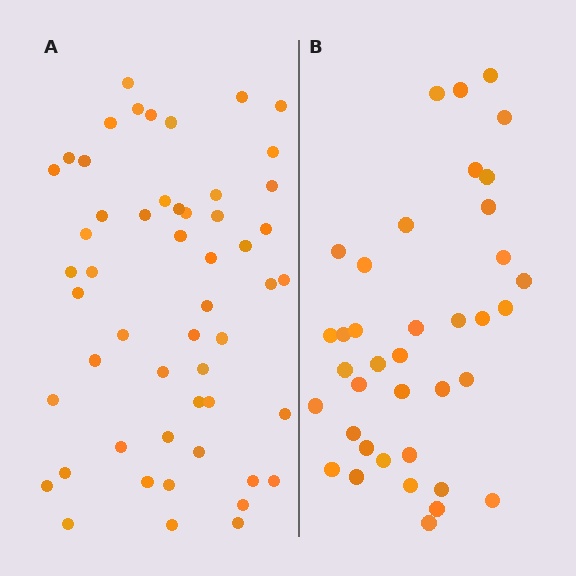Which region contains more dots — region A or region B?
Region A (the left region) has more dots.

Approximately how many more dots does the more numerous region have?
Region A has approximately 15 more dots than region B.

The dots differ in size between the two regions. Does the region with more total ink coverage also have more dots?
No. Region B has more total ink coverage because its dots are larger, but region A actually contains more individual dots. Total area can be misleading — the number of items is what matters here.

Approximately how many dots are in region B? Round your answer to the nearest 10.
About 40 dots. (The exact count is 38, which rounds to 40.)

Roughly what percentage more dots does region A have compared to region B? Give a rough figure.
About 40% more.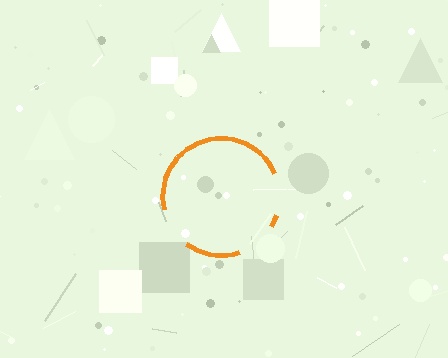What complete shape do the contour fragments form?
The contour fragments form a circle.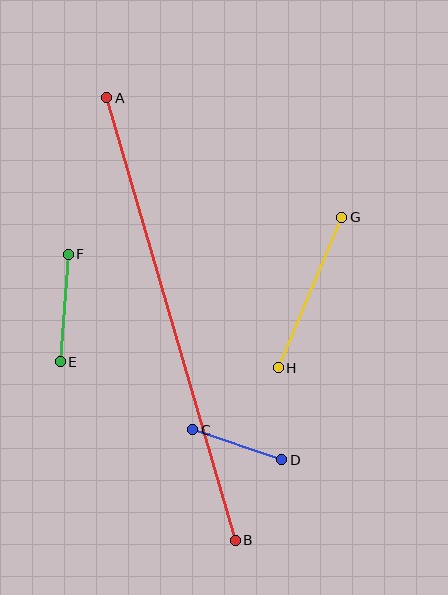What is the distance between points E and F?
The distance is approximately 107 pixels.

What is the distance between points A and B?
The distance is approximately 461 pixels.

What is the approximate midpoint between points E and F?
The midpoint is at approximately (64, 308) pixels.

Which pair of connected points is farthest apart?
Points A and B are farthest apart.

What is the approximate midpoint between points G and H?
The midpoint is at approximately (310, 293) pixels.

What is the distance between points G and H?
The distance is approximately 163 pixels.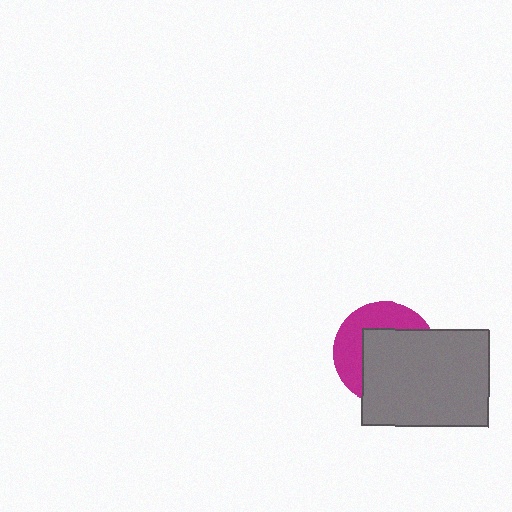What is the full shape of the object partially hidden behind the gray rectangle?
The partially hidden object is a magenta circle.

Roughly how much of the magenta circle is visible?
A small part of it is visible (roughly 41%).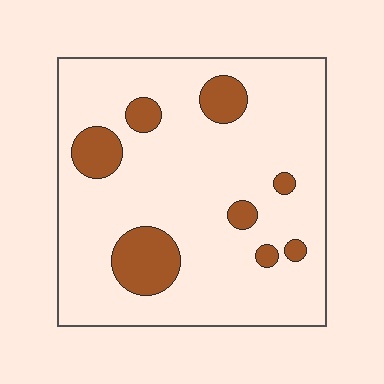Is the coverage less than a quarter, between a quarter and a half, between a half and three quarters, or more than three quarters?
Less than a quarter.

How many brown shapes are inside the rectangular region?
8.